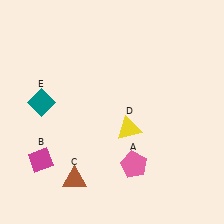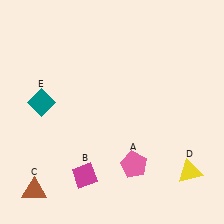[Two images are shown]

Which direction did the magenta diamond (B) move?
The magenta diamond (B) moved right.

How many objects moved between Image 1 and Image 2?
3 objects moved between the two images.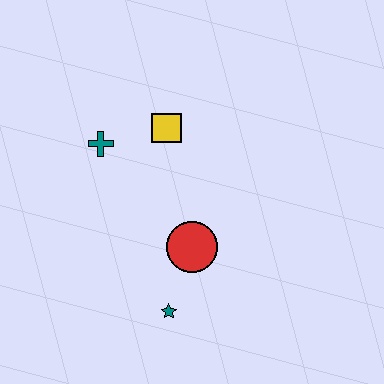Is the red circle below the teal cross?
Yes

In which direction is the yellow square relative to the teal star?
The yellow square is above the teal star.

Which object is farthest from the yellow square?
The teal star is farthest from the yellow square.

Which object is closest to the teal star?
The red circle is closest to the teal star.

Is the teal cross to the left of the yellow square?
Yes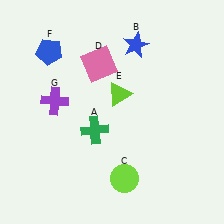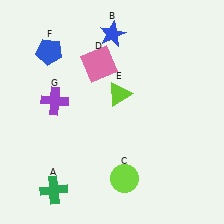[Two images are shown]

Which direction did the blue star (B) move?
The blue star (B) moved left.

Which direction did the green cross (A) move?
The green cross (A) moved down.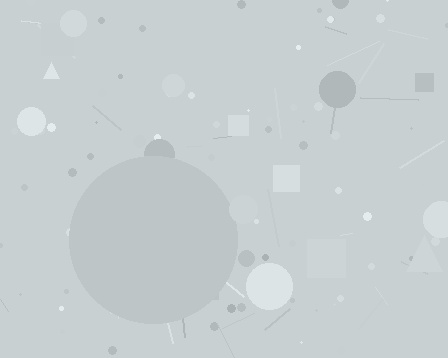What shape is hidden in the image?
A circle is hidden in the image.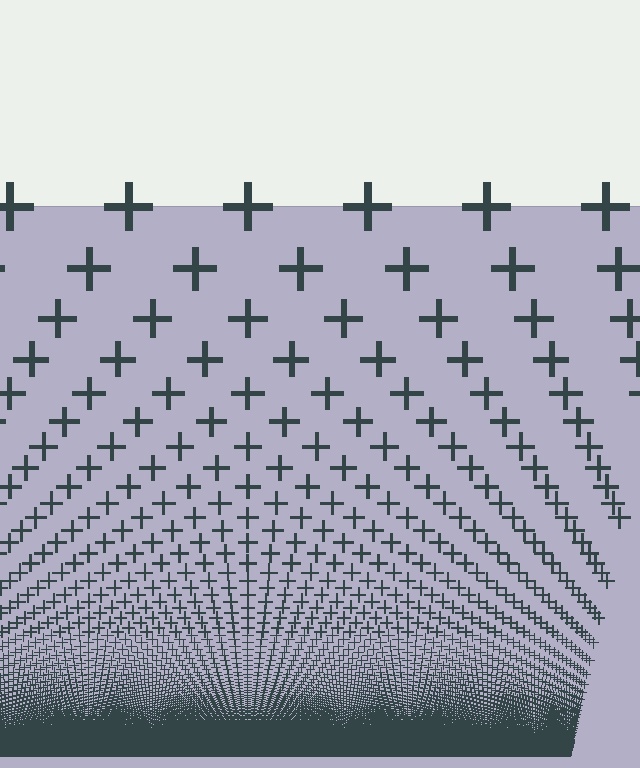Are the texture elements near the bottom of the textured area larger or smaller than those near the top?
Smaller. The gradient is inverted — elements near the bottom are smaller and denser.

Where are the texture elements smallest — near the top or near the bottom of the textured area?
Near the bottom.